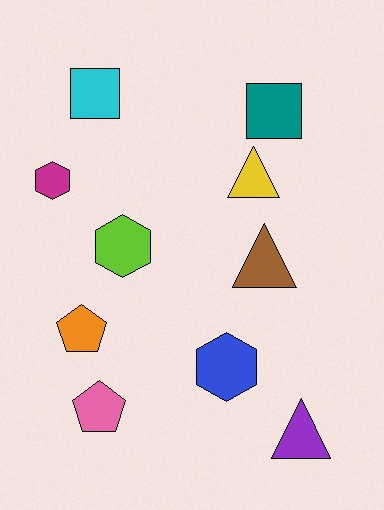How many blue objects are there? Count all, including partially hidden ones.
There is 1 blue object.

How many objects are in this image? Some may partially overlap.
There are 10 objects.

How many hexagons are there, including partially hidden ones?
There are 3 hexagons.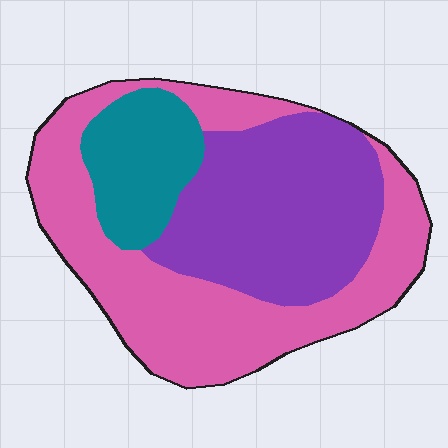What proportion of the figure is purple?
Purple covers roughly 35% of the figure.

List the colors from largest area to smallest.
From largest to smallest: pink, purple, teal.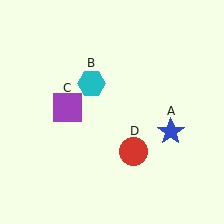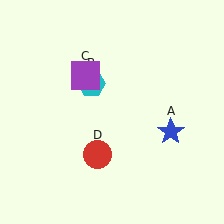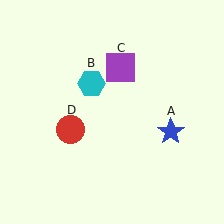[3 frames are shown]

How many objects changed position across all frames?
2 objects changed position: purple square (object C), red circle (object D).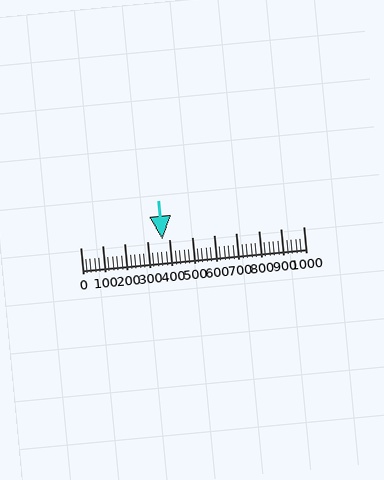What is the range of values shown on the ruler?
The ruler shows values from 0 to 1000.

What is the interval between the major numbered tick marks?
The major tick marks are spaced 100 units apart.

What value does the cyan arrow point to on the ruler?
The cyan arrow points to approximately 370.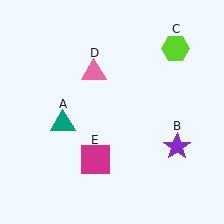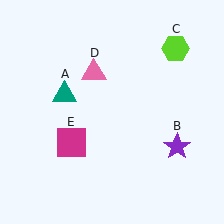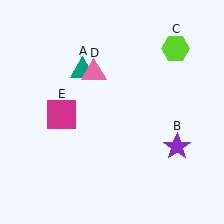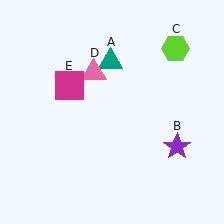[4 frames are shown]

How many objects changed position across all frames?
2 objects changed position: teal triangle (object A), magenta square (object E).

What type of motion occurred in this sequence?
The teal triangle (object A), magenta square (object E) rotated clockwise around the center of the scene.